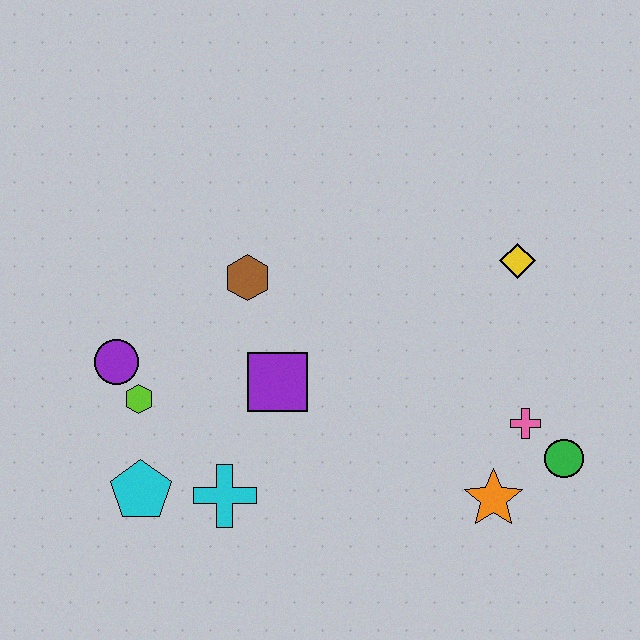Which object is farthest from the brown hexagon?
The green circle is farthest from the brown hexagon.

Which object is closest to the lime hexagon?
The purple circle is closest to the lime hexagon.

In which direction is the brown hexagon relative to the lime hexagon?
The brown hexagon is above the lime hexagon.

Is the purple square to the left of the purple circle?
No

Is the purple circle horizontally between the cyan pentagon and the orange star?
No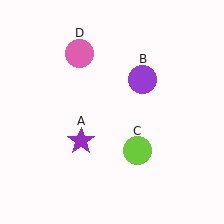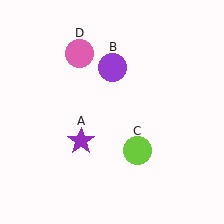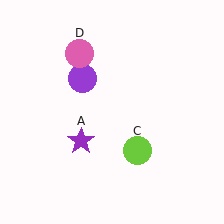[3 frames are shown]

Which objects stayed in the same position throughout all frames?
Purple star (object A) and lime circle (object C) and pink circle (object D) remained stationary.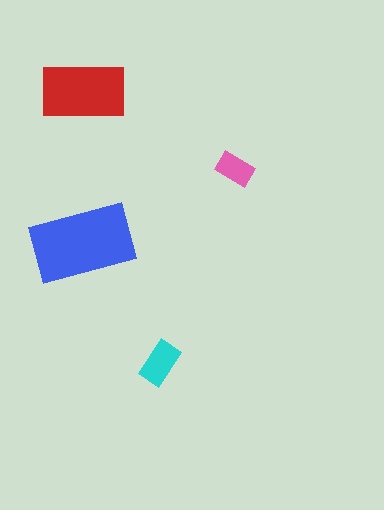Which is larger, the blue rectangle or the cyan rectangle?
The blue one.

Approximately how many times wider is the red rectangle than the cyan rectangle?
About 2 times wider.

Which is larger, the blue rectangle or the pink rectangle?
The blue one.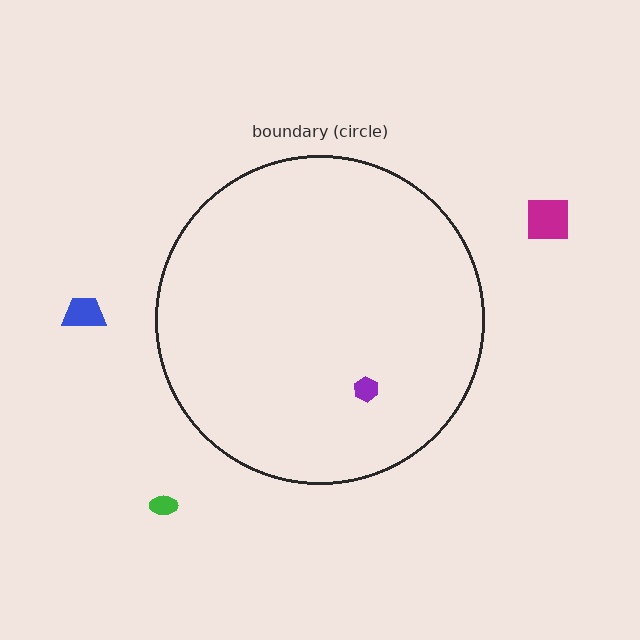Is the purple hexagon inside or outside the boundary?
Inside.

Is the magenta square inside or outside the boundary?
Outside.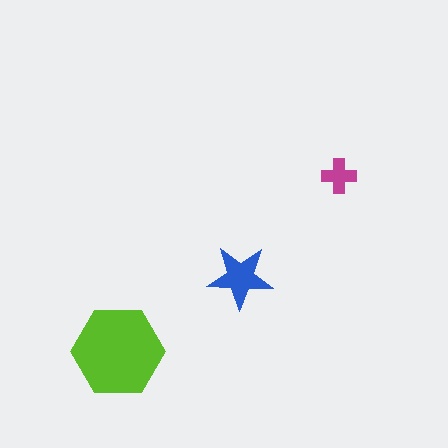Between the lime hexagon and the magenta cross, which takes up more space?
The lime hexagon.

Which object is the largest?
The lime hexagon.